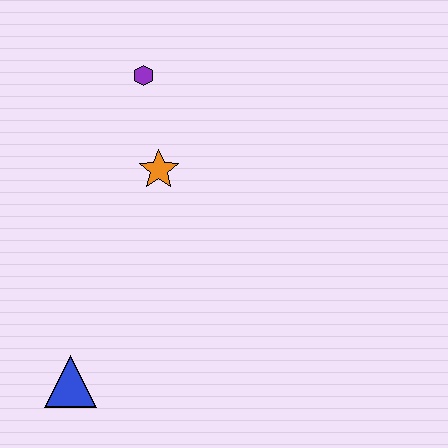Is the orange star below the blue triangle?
No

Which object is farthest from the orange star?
The blue triangle is farthest from the orange star.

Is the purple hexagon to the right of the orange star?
No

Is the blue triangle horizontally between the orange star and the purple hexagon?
No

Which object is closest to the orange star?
The purple hexagon is closest to the orange star.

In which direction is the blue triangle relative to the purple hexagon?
The blue triangle is below the purple hexagon.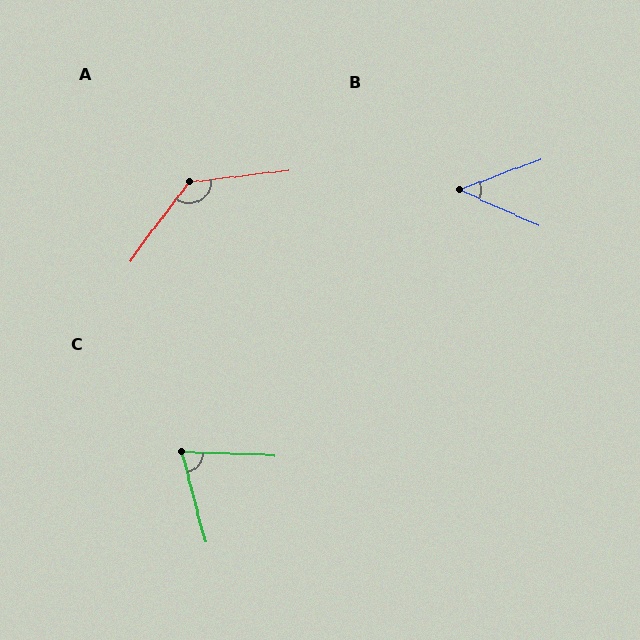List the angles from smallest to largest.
B (44°), C (73°), A (134°).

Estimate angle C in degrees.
Approximately 73 degrees.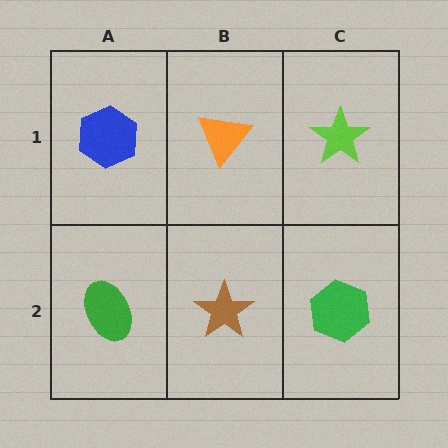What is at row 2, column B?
A brown star.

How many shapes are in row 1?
3 shapes.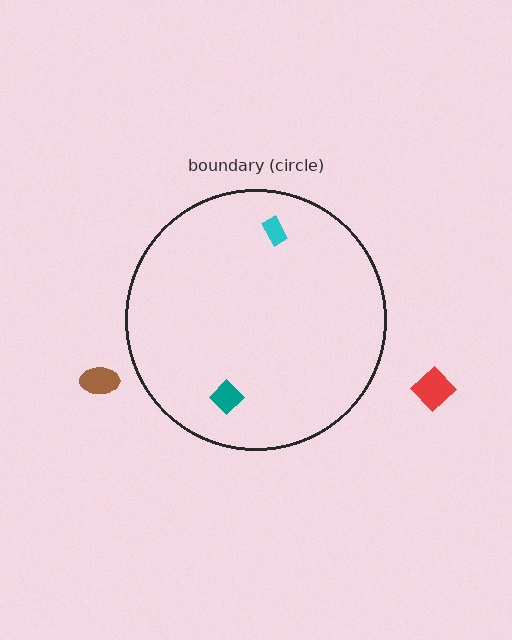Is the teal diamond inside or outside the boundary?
Inside.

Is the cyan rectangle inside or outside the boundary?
Inside.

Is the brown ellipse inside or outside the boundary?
Outside.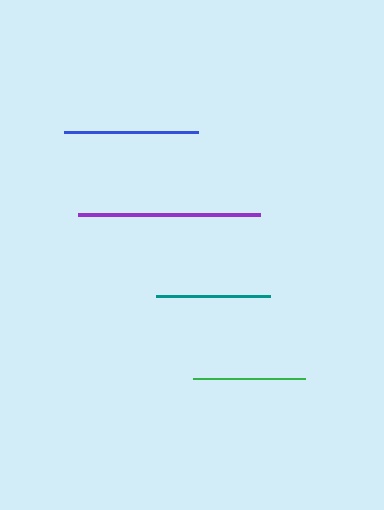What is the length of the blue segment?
The blue segment is approximately 134 pixels long.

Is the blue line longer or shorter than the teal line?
The blue line is longer than the teal line.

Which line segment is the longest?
The purple line is the longest at approximately 182 pixels.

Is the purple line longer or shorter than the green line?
The purple line is longer than the green line.